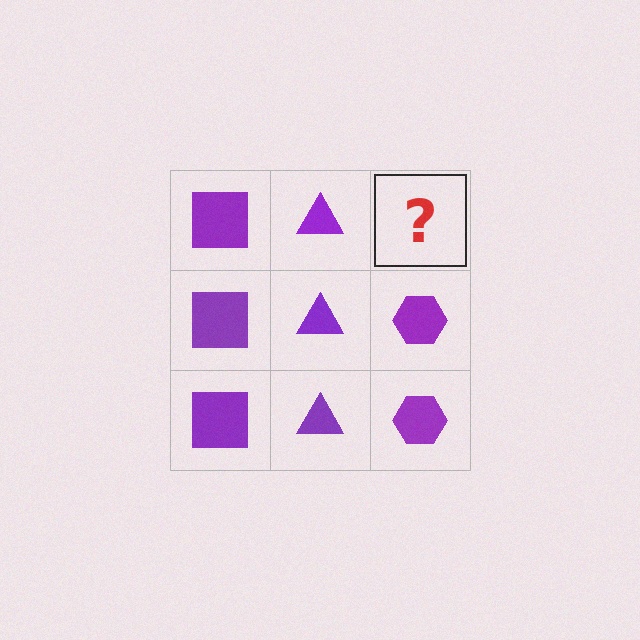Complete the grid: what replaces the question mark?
The question mark should be replaced with a purple hexagon.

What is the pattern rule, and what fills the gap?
The rule is that each column has a consistent shape. The gap should be filled with a purple hexagon.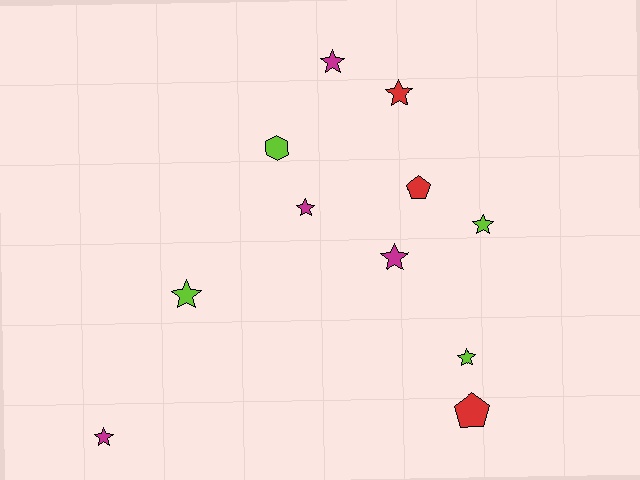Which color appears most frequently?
Lime, with 4 objects.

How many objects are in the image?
There are 11 objects.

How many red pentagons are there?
There are 2 red pentagons.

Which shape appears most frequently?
Star, with 8 objects.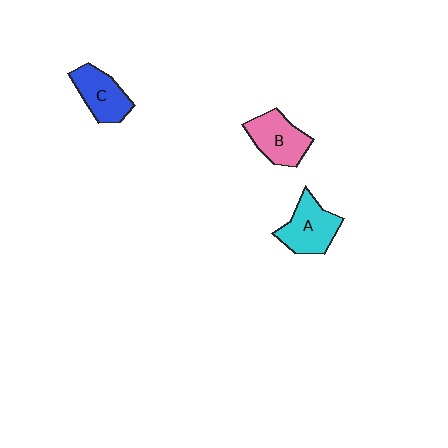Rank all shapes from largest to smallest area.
From largest to smallest: A (cyan), B (pink), C (blue).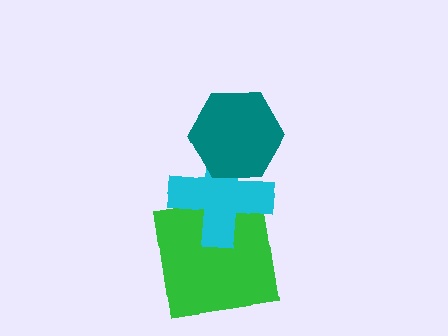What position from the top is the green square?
The green square is 3rd from the top.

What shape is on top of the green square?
The cyan cross is on top of the green square.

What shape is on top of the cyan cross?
The teal hexagon is on top of the cyan cross.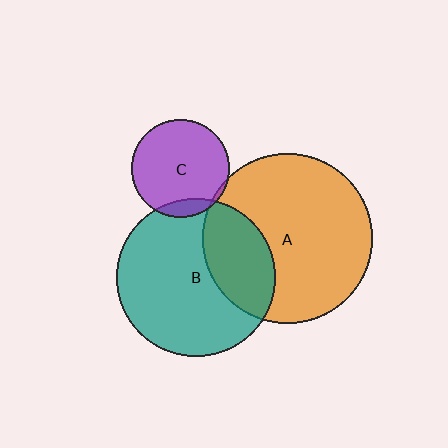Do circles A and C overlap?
Yes.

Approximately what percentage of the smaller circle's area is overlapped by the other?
Approximately 5%.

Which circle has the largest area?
Circle A (orange).